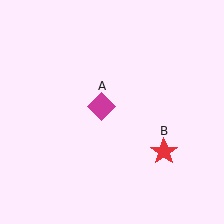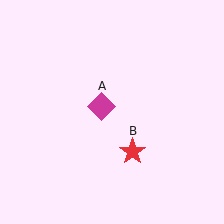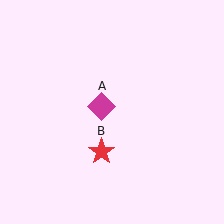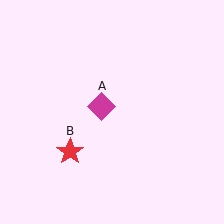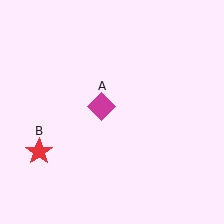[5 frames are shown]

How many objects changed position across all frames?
1 object changed position: red star (object B).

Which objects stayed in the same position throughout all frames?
Magenta diamond (object A) remained stationary.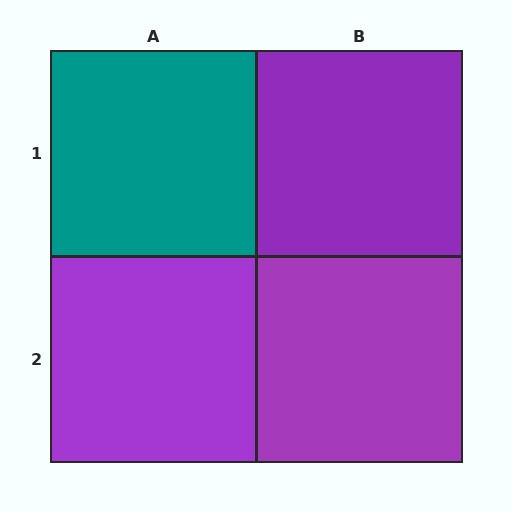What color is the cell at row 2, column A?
Purple.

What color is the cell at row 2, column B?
Purple.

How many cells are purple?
3 cells are purple.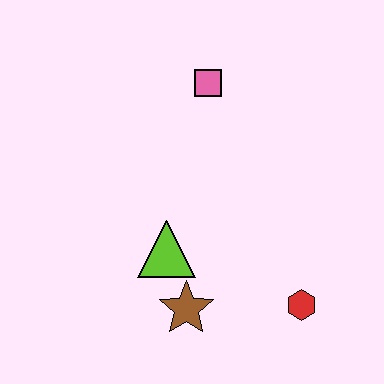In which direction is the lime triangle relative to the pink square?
The lime triangle is below the pink square.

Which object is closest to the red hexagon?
The brown star is closest to the red hexagon.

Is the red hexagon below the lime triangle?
Yes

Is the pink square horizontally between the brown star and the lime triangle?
No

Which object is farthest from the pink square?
The red hexagon is farthest from the pink square.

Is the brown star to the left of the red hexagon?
Yes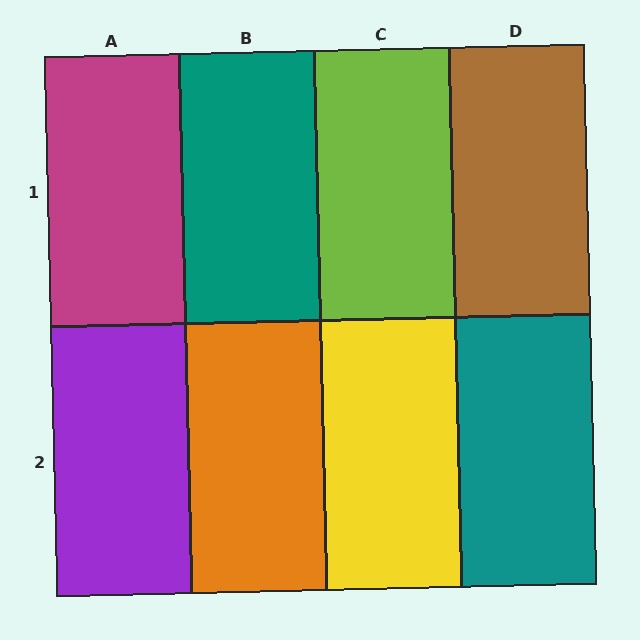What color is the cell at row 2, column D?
Teal.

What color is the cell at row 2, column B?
Orange.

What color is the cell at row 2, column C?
Yellow.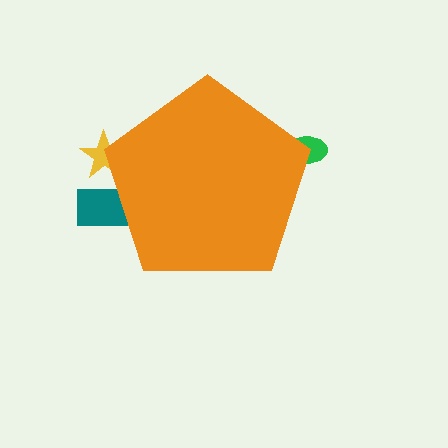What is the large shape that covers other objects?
An orange pentagon.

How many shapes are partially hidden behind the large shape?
3 shapes are partially hidden.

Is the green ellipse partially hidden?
Yes, the green ellipse is partially hidden behind the orange pentagon.